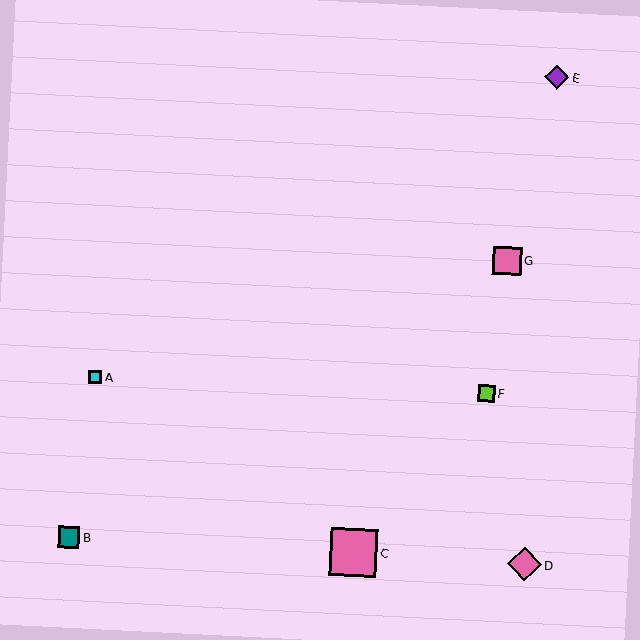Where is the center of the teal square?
The center of the teal square is at (69, 537).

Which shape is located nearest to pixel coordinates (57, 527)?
The teal square (labeled B) at (69, 537) is nearest to that location.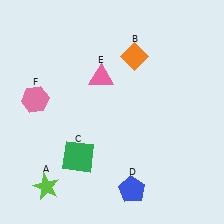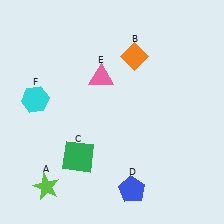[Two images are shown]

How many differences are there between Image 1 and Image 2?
There is 1 difference between the two images.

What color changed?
The hexagon (F) changed from pink in Image 1 to cyan in Image 2.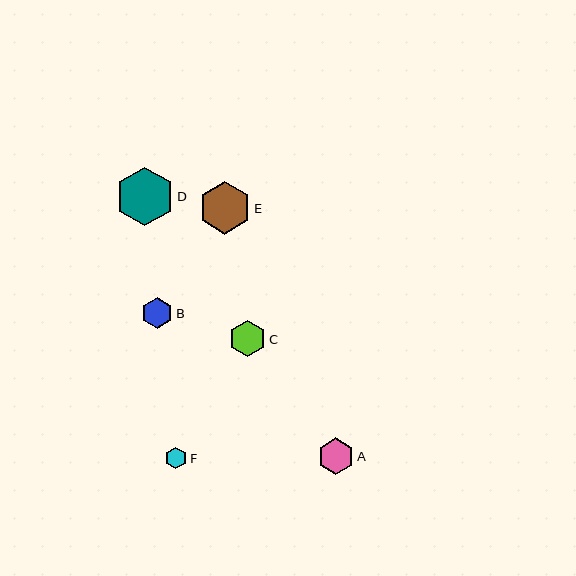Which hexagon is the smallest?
Hexagon F is the smallest with a size of approximately 22 pixels.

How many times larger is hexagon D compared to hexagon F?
Hexagon D is approximately 2.7 times the size of hexagon F.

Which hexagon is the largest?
Hexagon D is the largest with a size of approximately 59 pixels.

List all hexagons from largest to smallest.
From largest to smallest: D, E, A, C, B, F.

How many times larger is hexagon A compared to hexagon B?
Hexagon A is approximately 1.2 times the size of hexagon B.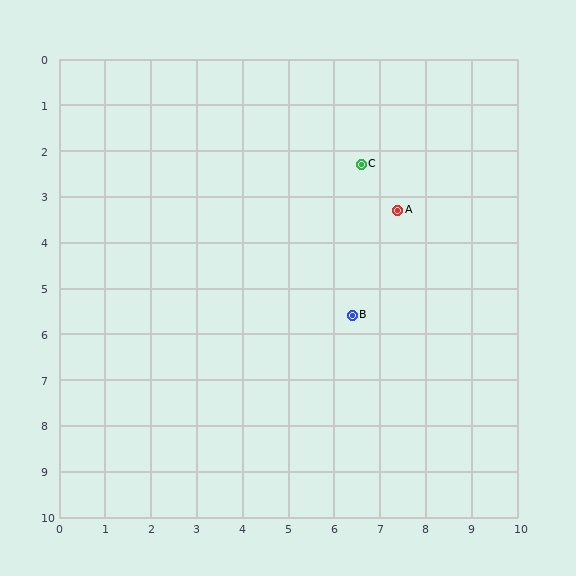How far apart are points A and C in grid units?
Points A and C are about 1.3 grid units apart.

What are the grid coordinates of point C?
Point C is at approximately (6.6, 2.3).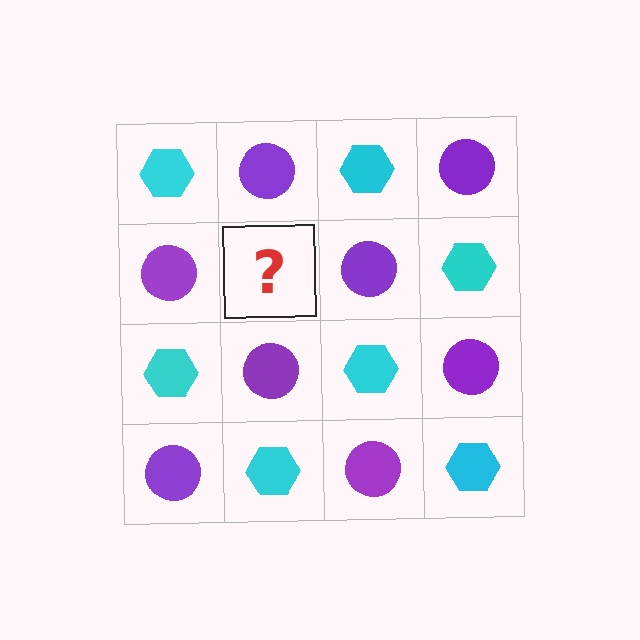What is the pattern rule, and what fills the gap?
The rule is that it alternates cyan hexagon and purple circle in a checkerboard pattern. The gap should be filled with a cyan hexagon.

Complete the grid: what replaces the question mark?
The question mark should be replaced with a cyan hexagon.